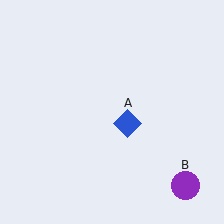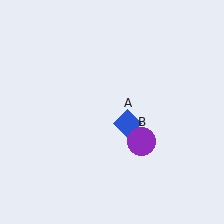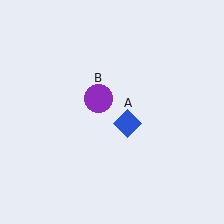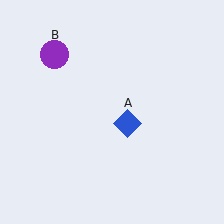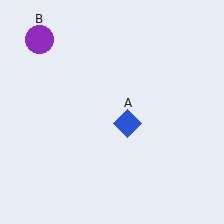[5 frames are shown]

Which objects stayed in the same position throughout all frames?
Blue diamond (object A) remained stationary.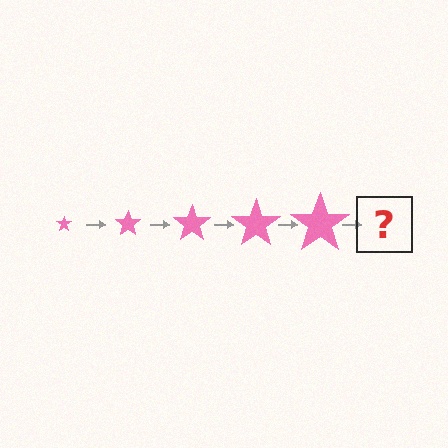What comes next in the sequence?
The next element should be a pink star, larger than the previous one.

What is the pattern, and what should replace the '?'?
The pattern is that the star gets progressively larger each step. The '?' should be a pink star, larger than the previous one.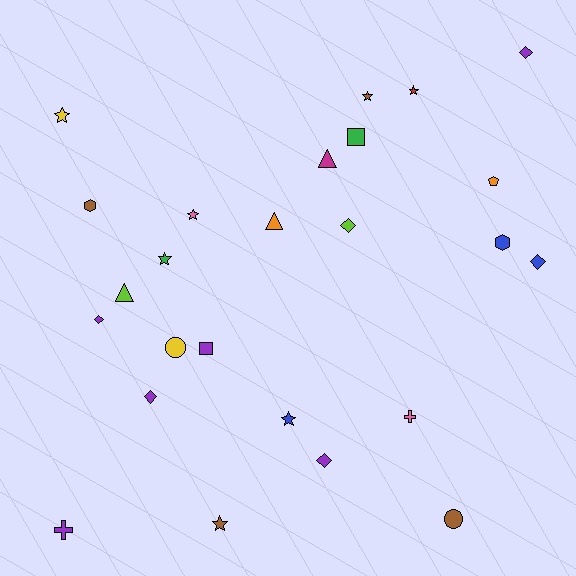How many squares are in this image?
There are 2 squares.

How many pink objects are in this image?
There are 2 pink objects.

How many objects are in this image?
There are 25 objects.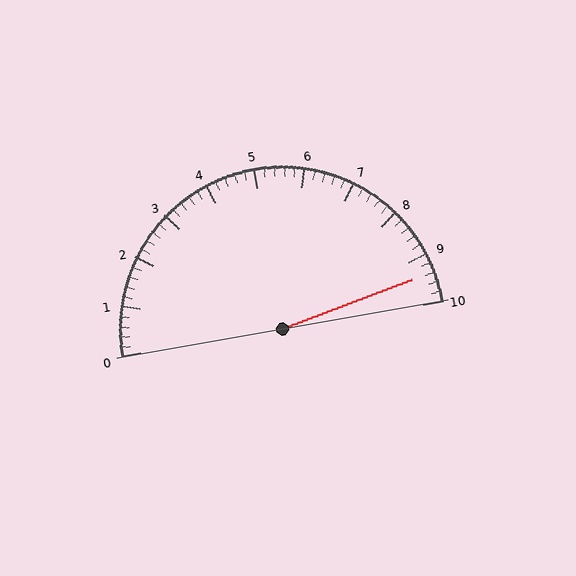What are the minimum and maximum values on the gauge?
The gauge ranges from 0 to 10.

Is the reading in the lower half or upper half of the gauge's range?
The reading is in the upper half of the range (0 to 10).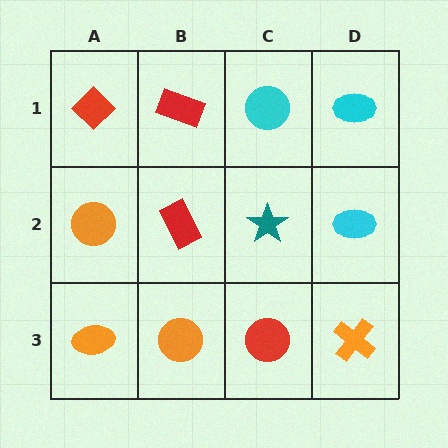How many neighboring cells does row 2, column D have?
3.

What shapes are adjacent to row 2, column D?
A cyan ellipse (row 1, column D), an orange cross (row 3, column D), a teal star (row 2, column C).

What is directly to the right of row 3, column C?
An orange cross.